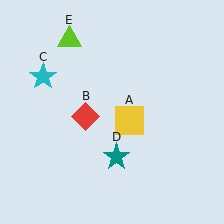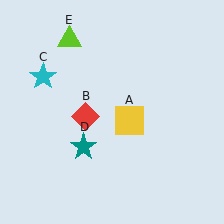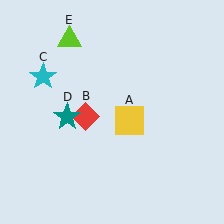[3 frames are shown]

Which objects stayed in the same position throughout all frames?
Yellow square (object A) and red diamond (object B) and cyan star (object C) and lime triangle (object E) remained stationary.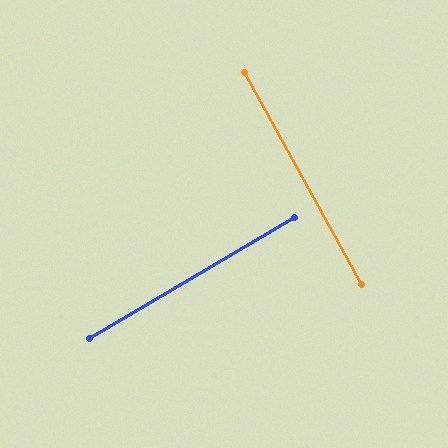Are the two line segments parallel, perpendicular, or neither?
Perpendicular — they meet at approximately 88°.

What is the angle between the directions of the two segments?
Approximately 88 degrees.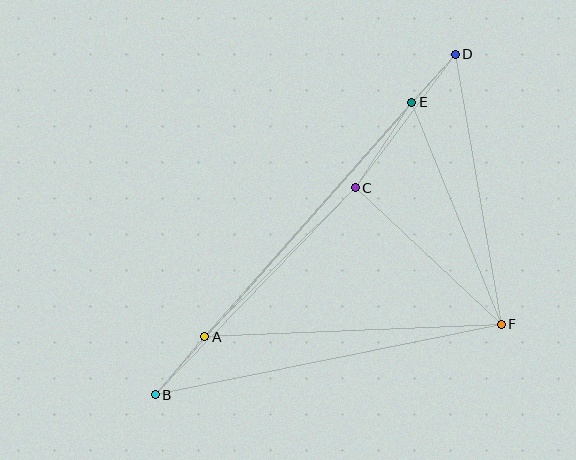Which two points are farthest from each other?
Points B and D are farthest from each other.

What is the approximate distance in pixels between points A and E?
The distance between A and E is approximately 313 pixels.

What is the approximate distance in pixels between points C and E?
The distance between C and E is approximately 102 pixels.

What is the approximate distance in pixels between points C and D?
The distance between C and D is approximately 167 pixels.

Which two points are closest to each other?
Points D and E are closest to each other.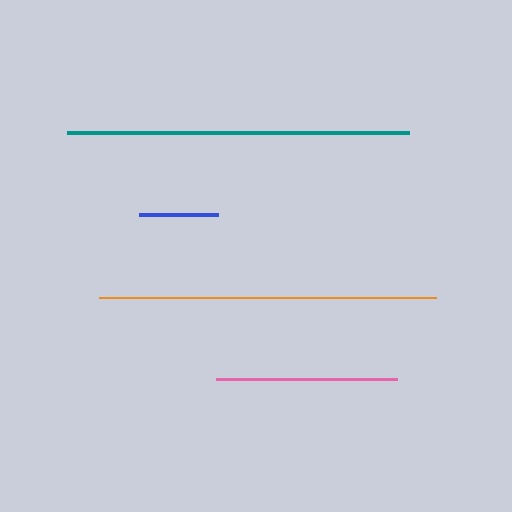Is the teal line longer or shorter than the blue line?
The teal line is longer than the blue line.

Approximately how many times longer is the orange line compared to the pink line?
The orange line is approximately 1.9 times the length of the pink line.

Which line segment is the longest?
The teal line is the longest at approximately 343 pixels.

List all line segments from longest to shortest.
From longest to shortest: teal, orange, pink, blue.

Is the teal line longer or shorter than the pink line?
The teal line is longer than the pink line.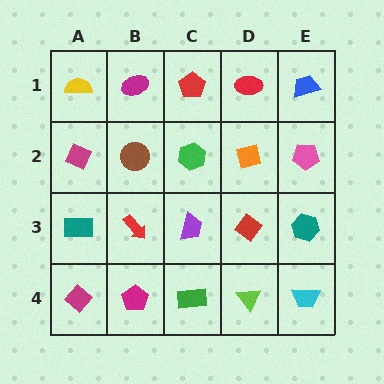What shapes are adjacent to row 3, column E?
A pink pentagon (row 2, column E), a cyan trapezoid (row 4, column E), a red diamond (row 3, column D).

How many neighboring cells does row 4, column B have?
3.